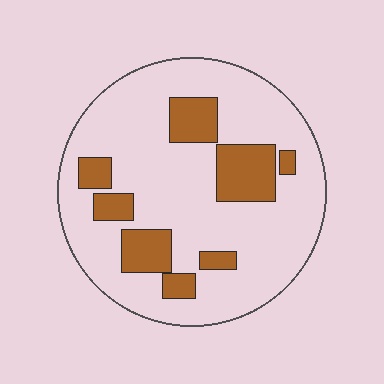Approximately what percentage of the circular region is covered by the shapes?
Approximately 20%.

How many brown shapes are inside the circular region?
8.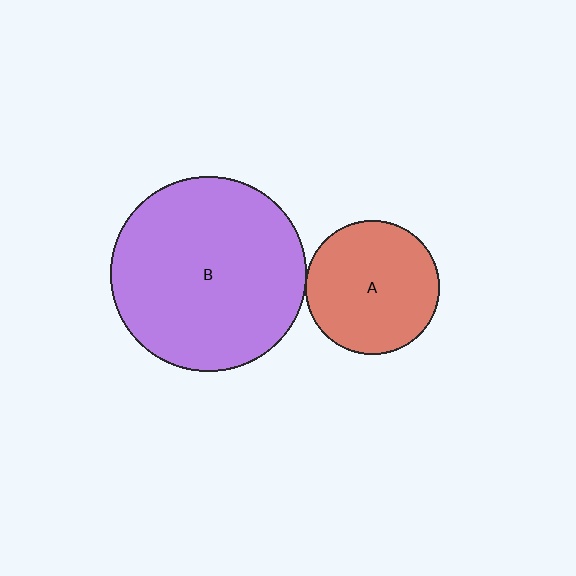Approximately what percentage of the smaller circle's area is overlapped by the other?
Approximately 5%.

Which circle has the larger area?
Circle B (purple).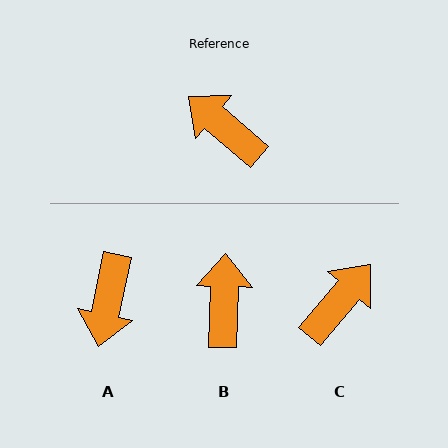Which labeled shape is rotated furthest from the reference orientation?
A, about 119 degrees away.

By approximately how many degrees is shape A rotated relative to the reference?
Approximately 119 degrees counter-clockwise.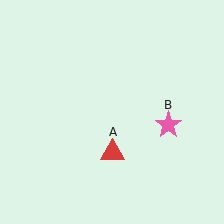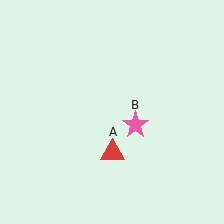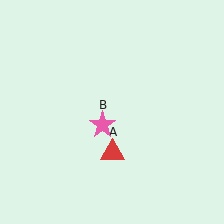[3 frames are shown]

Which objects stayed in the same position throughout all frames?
Red triangle (object A) remained stationary.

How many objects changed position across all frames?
1 object changed position: pink star (object B).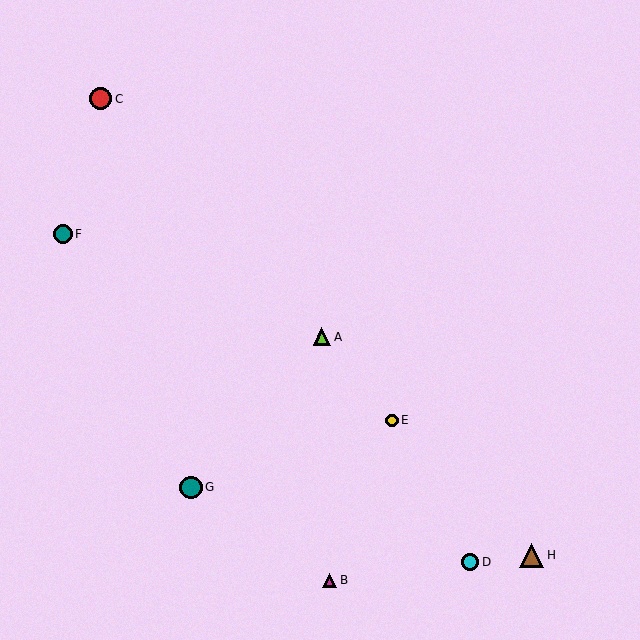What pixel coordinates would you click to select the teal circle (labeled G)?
Click at (191, 487) to select the teal circle G.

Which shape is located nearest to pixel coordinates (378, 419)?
The yellow circle (labeled E) at (392, 420) is nearest to that location.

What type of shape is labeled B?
Shape B is a magenta triangle.